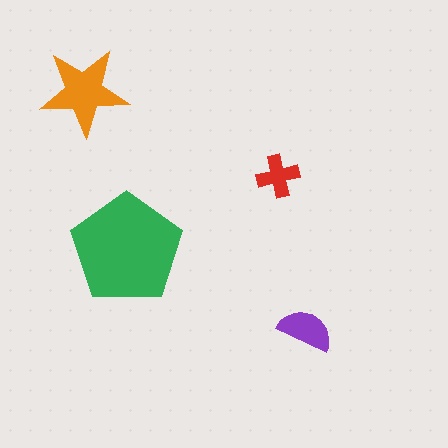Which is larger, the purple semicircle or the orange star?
The orange star.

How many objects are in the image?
There are 4 objects in the image.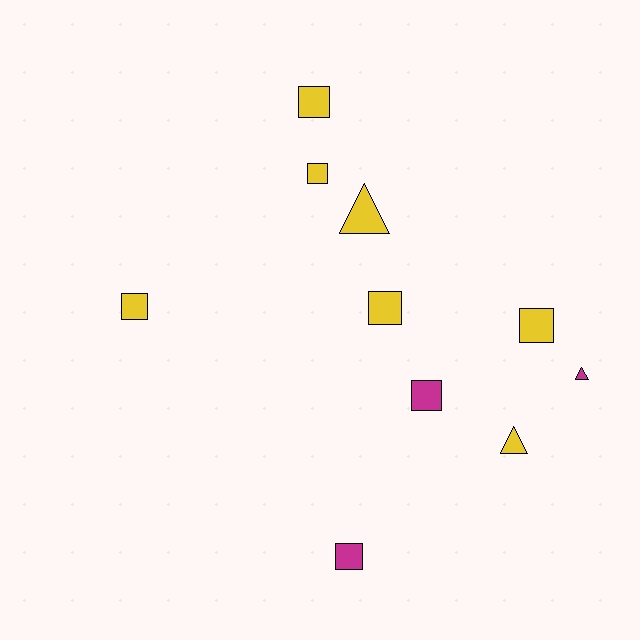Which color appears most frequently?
Yellow, with 7 objects.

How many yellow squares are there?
There are 5 yellow squares.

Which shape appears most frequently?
Square, with 7 objects.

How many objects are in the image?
There are 10 objects.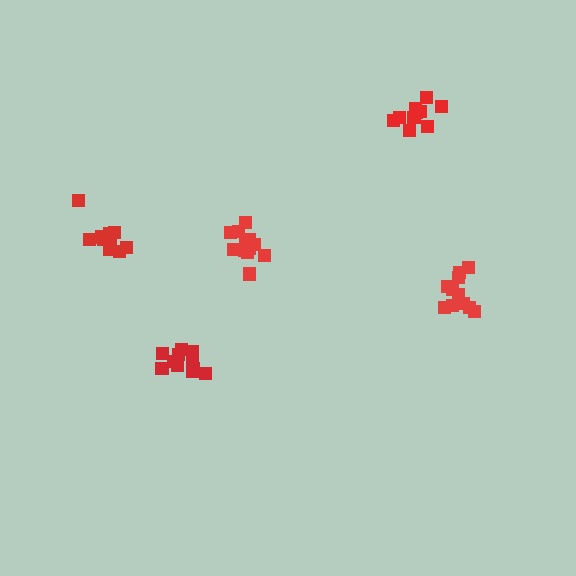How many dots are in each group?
Group 1: 11 dots, Group 2: 15 dots, Group 3: 11 dots, Group 4: 12 dots, Group 5: 11 dots (60 total).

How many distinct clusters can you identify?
There are 5 distinct clusters.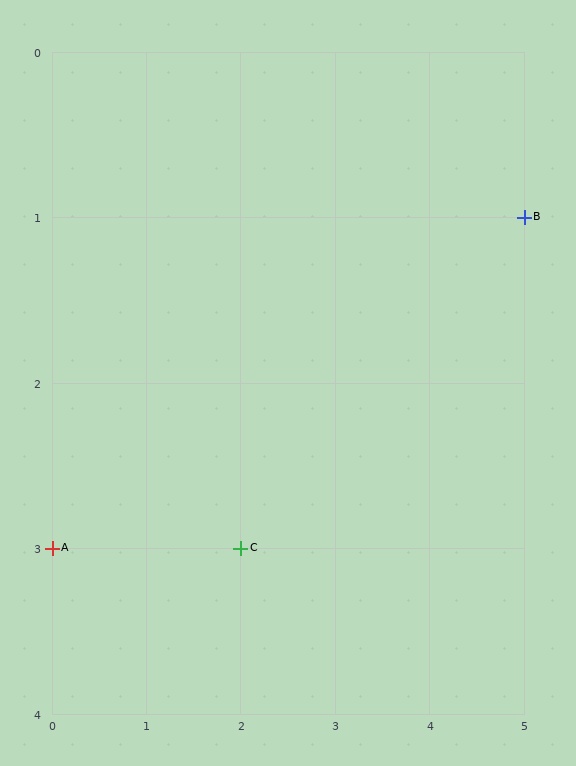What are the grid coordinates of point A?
Point A is at grid coordinates (0, 3).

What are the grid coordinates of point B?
Point B is at grid coordinates (5, 1).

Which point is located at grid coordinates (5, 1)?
Point B is at (5, 1).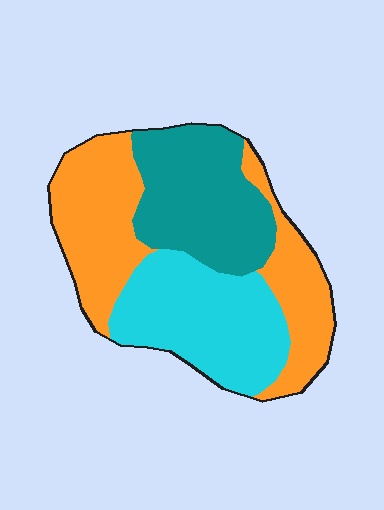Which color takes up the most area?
Orange, at roughly 40%.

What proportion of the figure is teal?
Teal covers 29% of the figure.